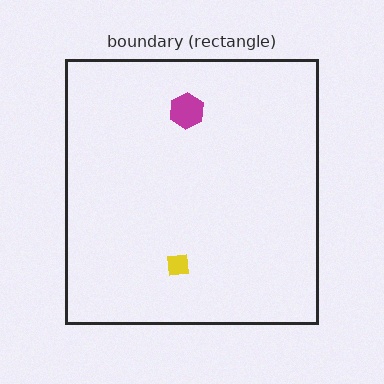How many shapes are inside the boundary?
2 inside, 0 outside.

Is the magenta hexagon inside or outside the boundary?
Inside.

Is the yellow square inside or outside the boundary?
Inside.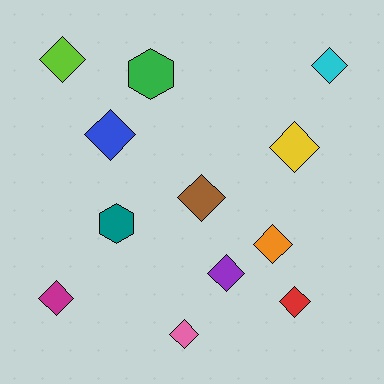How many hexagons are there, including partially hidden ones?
There are 2 hexagons.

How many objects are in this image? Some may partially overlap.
There are 12 objects.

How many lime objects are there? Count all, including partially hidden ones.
There is 1 lime object.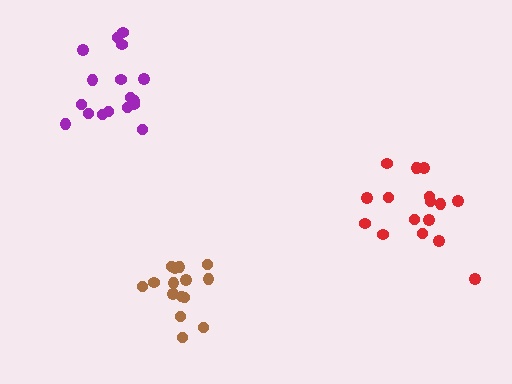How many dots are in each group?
Group 1: 15 dots, Group 2: 16 dots, Group 3: 17 dots (48 total).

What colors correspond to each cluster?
The clusters are colored: brown, red, purple.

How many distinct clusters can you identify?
There are 3 distinct clusters.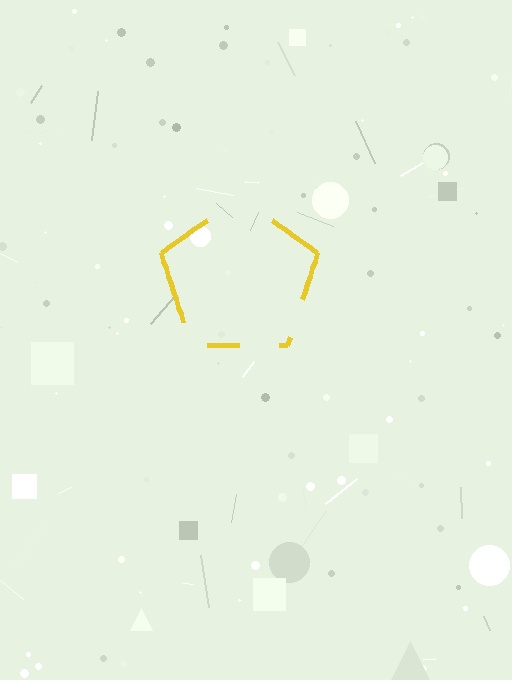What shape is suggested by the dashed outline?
The dashed outline suggests a pentagon.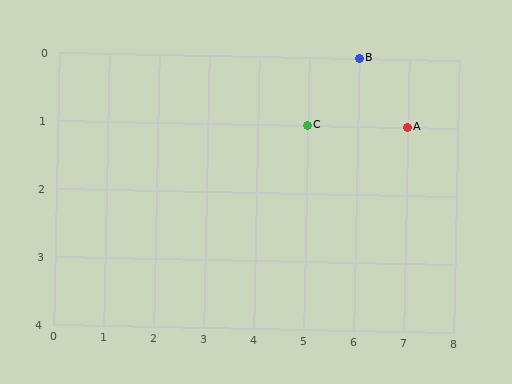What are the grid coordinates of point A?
Point A is at grid coordinates (7, 1).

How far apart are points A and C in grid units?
Points A and C are 2 columns apart.